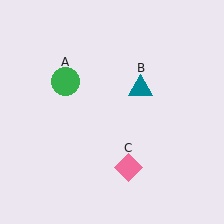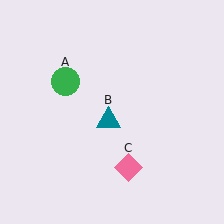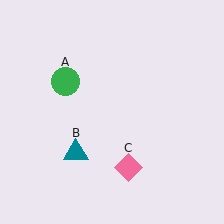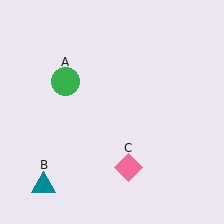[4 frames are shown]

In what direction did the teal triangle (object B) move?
The teal triangle (object B) moved down and to the left.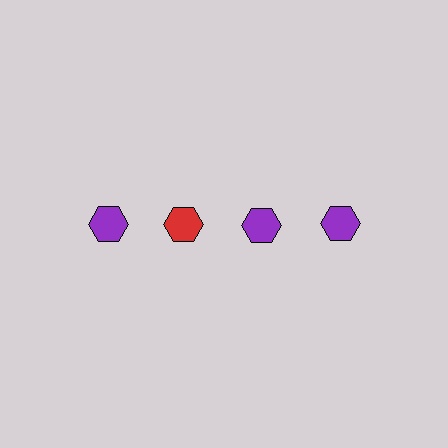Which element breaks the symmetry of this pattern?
The red hexagon in the top row, second from left column breaks the symmetry. All other shapes are purple hexagons.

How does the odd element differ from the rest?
It has a different color: red instead of purple.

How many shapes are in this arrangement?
There are 4 shapes arranged in a grid pattern.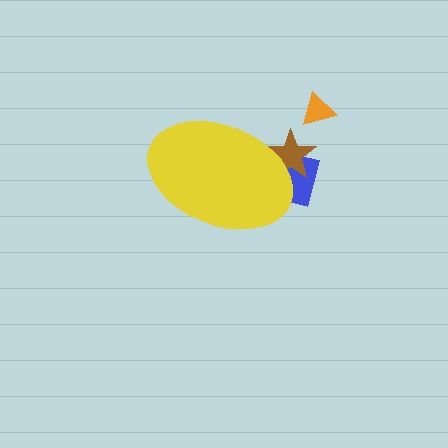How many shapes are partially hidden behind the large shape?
2 shapes are partially hidden.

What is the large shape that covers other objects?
A yellow ellipse.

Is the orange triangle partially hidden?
No, the orange triangle is fully visible.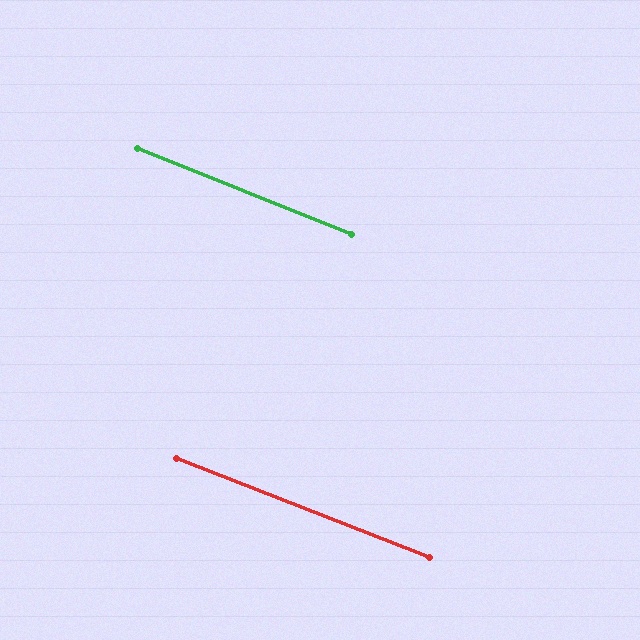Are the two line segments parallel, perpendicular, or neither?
Parallel — their directions differ by only 0.7°.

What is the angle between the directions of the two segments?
Approximately 1 degree.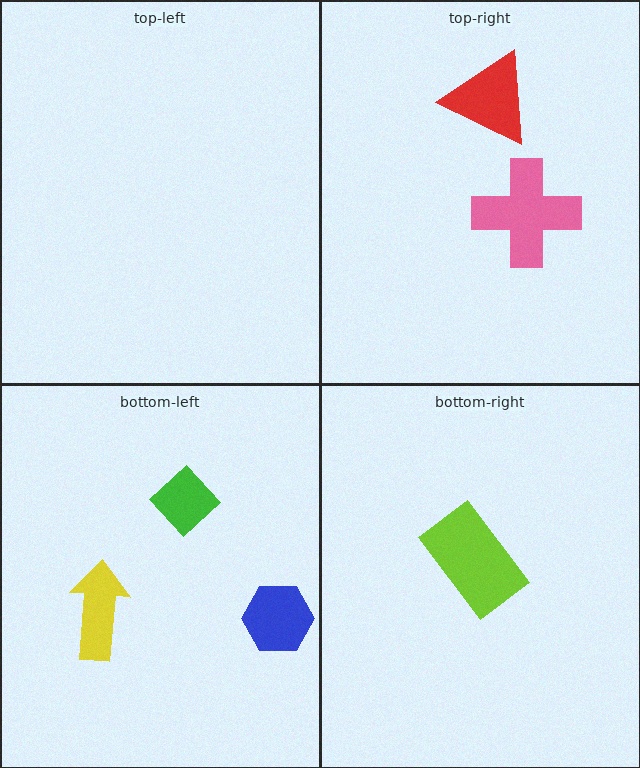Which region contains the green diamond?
The bottom-left region.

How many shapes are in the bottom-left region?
3.